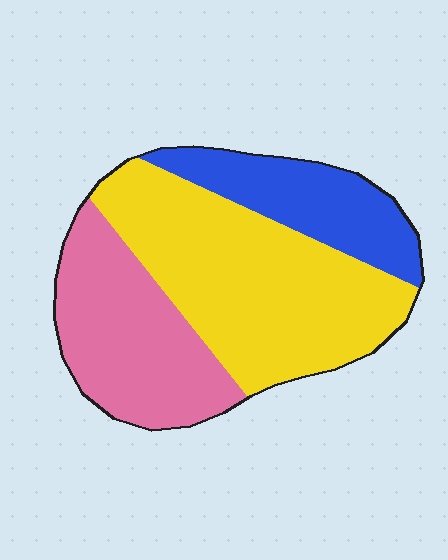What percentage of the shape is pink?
Pink takes up about one third (1/3) of the shape.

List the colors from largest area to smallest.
From largest to smallest: yellow, pink, blue.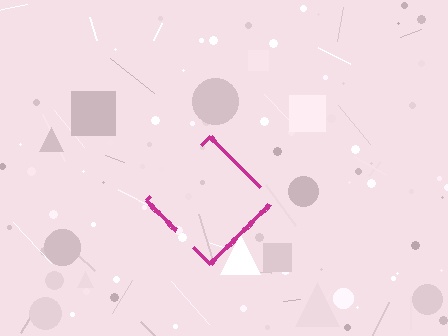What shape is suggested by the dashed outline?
The dashed outline suggests a diamond.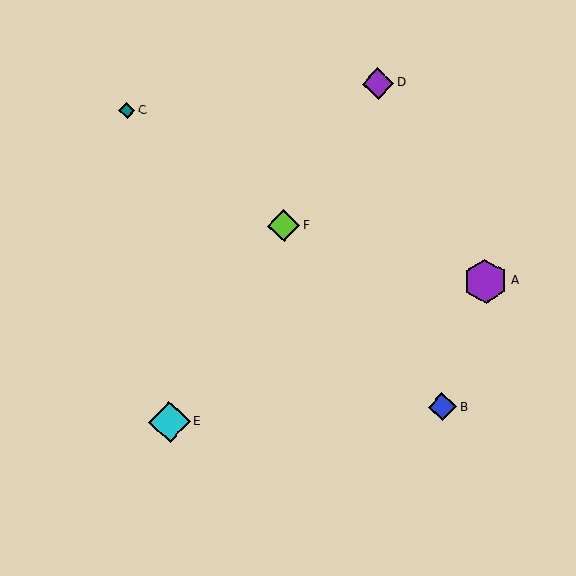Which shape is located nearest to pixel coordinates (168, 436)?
The cyan diamond (labeled E) at (170, 422) is nearest to that location.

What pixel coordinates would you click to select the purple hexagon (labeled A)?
Click at (486, 281) to select the purple hexagon A.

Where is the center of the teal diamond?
The center of the teal diamond is at (127, 111).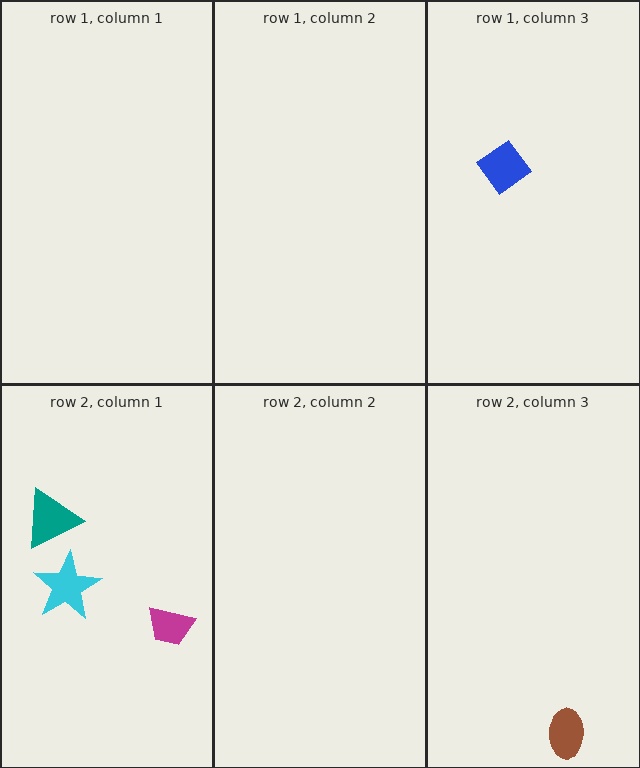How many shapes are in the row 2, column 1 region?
3.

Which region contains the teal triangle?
The row 2, column 1 region.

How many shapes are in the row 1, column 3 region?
1.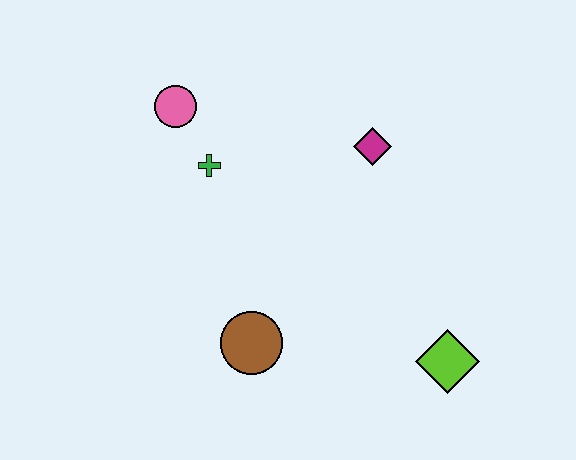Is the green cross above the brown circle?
Yes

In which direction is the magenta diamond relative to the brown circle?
The magenta diamond is above the brown circle.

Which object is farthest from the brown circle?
The pink circle is farthest from the brown circle.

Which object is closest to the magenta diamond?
The green cross is closest to the magenta diamond.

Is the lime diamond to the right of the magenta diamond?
Yes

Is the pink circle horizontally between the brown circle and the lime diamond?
No